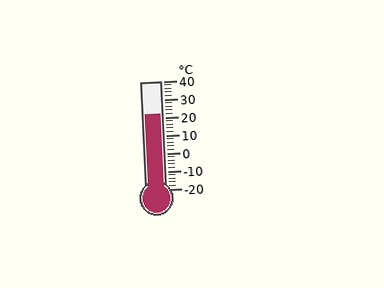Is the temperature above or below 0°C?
The temperature is above 0°C.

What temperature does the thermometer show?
The thermometer shows approximately 22°C.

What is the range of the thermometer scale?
The thermometer scale ranges from -20°C to 40°C.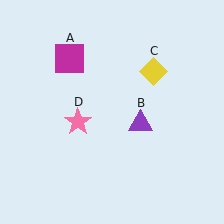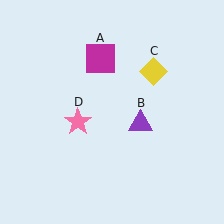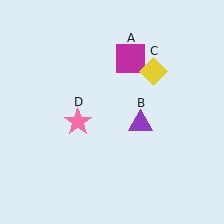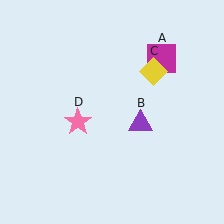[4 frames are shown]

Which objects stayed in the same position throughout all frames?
Purple triangle (object B) and yellow diamond (object C) and pink star (object D) remained stationary.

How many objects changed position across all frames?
1 object changed position: magenta square (object A).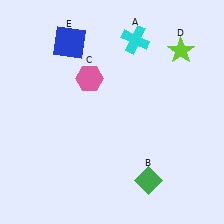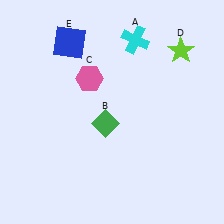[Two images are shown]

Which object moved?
The green diamond (B) moved up.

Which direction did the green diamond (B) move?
The green diamond (B) moved up.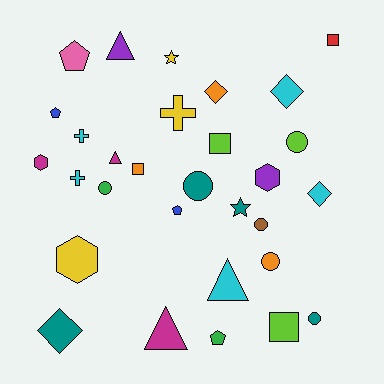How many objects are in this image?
There are 30 objects.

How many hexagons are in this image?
There are 3 hexagons.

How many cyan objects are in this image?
There are 5 cyan objects.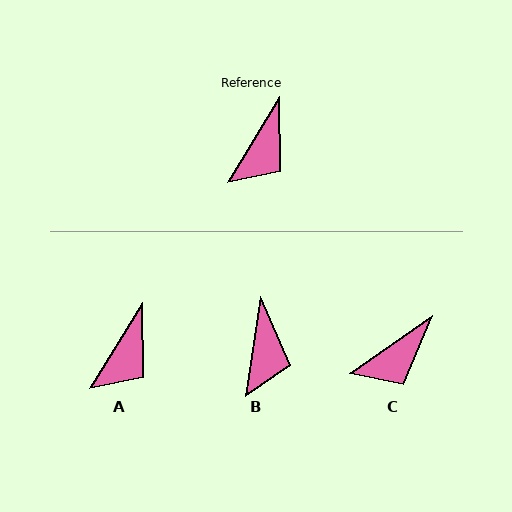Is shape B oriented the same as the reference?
No, it is off by about 23 degrees.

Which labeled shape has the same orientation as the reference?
A.